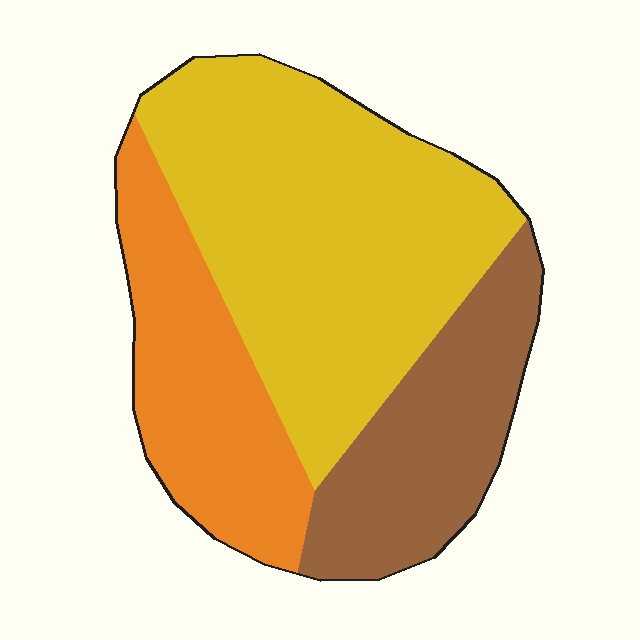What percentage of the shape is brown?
Brown covers about 25% of the shape.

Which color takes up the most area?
Yellow, at roughly 50%.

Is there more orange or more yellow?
Yellow.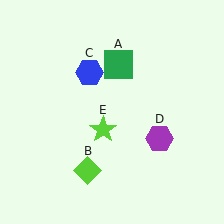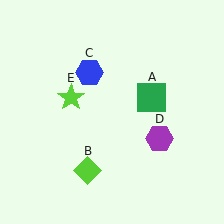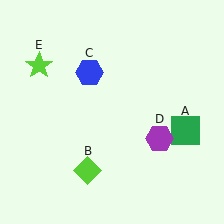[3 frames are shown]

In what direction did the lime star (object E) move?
The lime star (object E) moved up and to the left.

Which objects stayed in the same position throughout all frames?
Lime diamond (object B) and blue hexagon (object C) and purple hexagon (object D) remained stationary.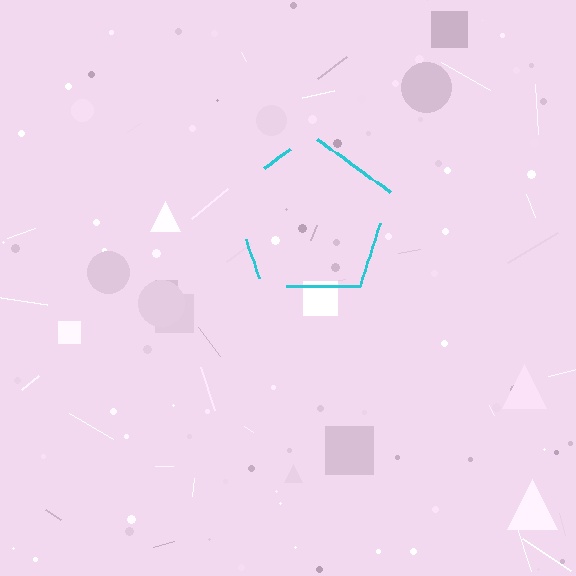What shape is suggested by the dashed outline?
The dashed outline suggests a pentagon.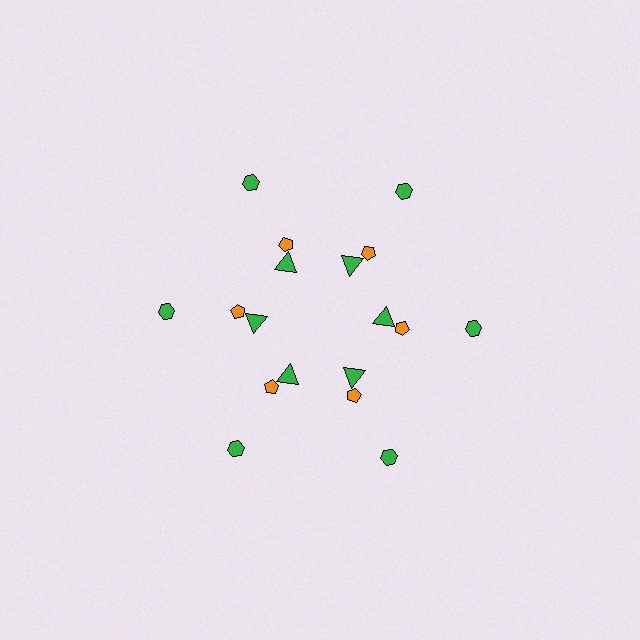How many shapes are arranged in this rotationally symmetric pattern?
There are 18 shapes, arranged in 6 groups of 3.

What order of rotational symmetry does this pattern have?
This pattern has 6-fold rotational symmetry.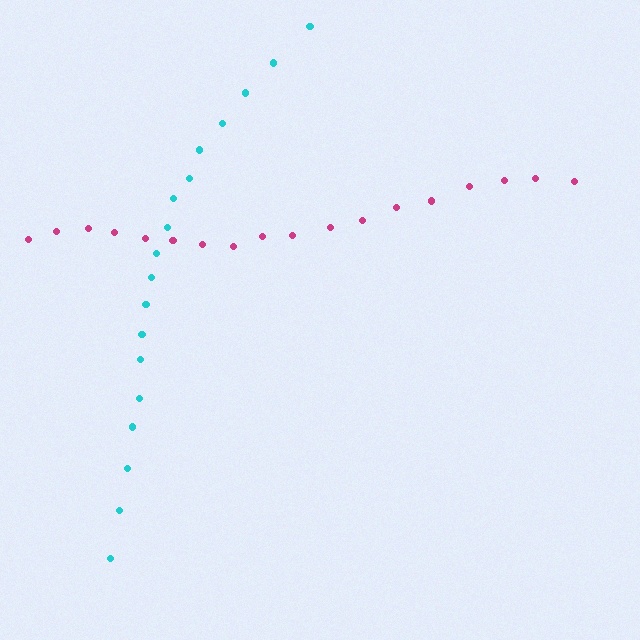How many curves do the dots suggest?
There are 2 distinct paths.